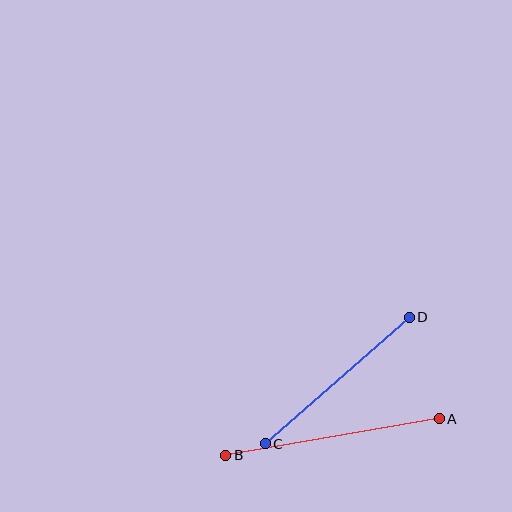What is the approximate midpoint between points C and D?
The midpoint is at approximately (337, 381) pixels.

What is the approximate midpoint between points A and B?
The midpoint is at approximately (332, 437) pixels.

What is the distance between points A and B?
The distance is approximately 217 pixels.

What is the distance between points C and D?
The distance is approximately 191 pixels.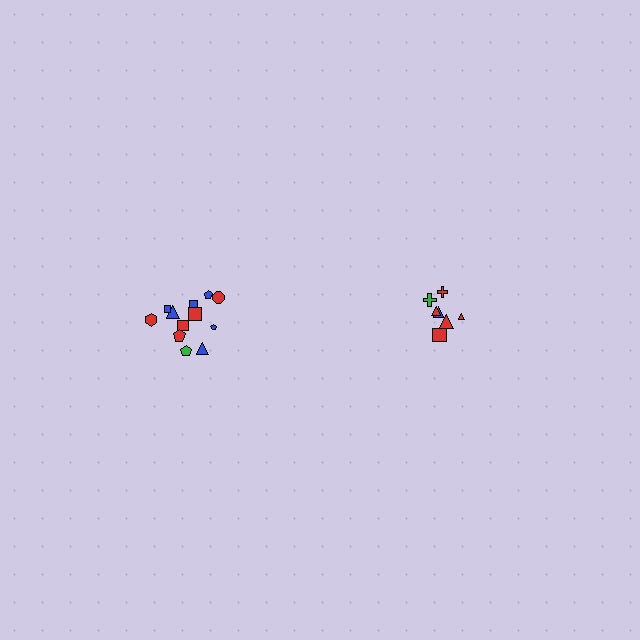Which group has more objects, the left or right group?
The left group.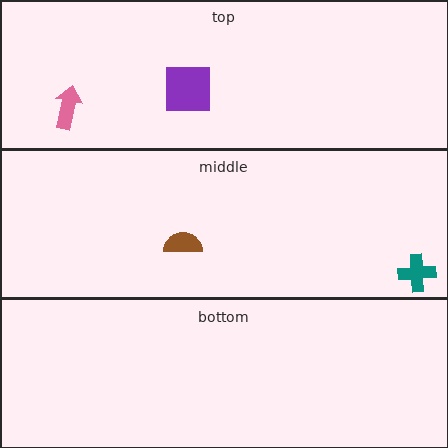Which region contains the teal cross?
The middle region.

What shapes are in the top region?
The purple square, the pink arrow.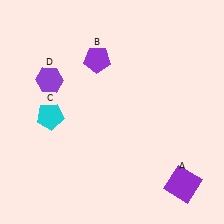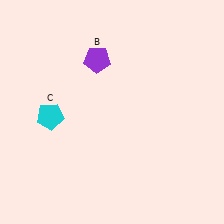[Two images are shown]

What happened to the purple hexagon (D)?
The purple hexagon (D) was removed in Image 2. It was in the top-left area of Image 1.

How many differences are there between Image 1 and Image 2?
There are 2 differences between the two images.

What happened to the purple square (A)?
The purple square (A) was removed in Image 2. It was in the bottom-right area of Image 1.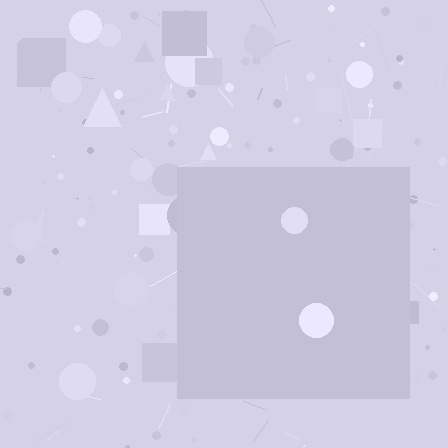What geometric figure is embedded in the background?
A square is embedded in the background.